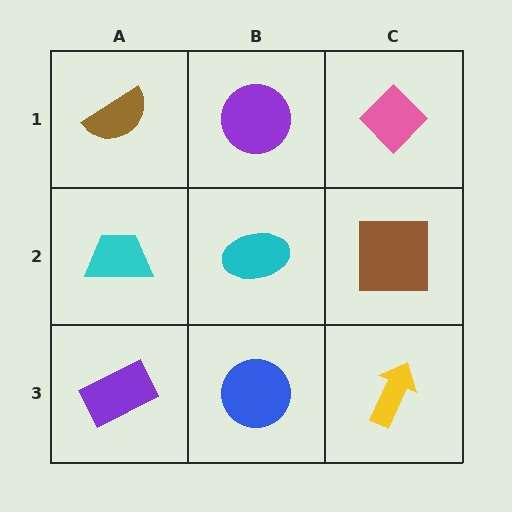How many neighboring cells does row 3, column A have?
2.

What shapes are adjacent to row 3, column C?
A brown square (row 2, column C), a blue circle (row 3, column B).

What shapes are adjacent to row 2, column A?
A brown semicircle (row 1, column A), a purple rectangle (row 3, column A), a cyan ellipse (row 2, column B).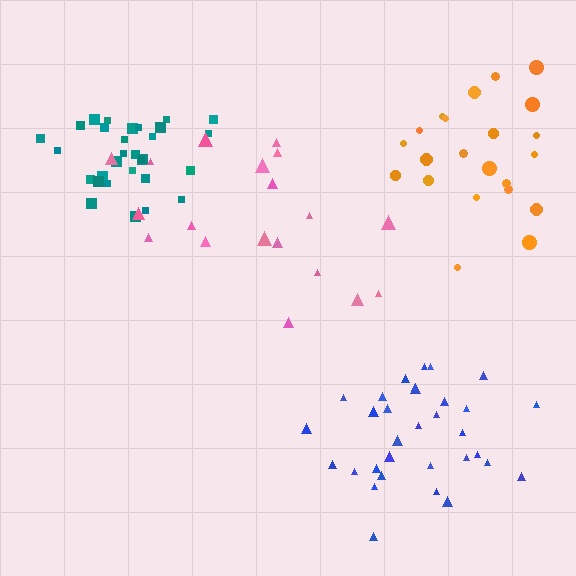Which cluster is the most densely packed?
Teal.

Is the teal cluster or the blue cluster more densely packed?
Teal.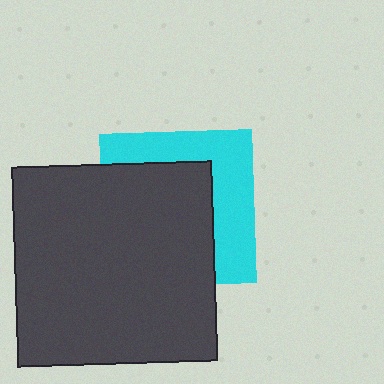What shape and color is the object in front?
The object in front is a dark gray square.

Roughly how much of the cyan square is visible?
A small part of it is visible (roughly 41%).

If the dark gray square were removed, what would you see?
You would see the complete cyan square.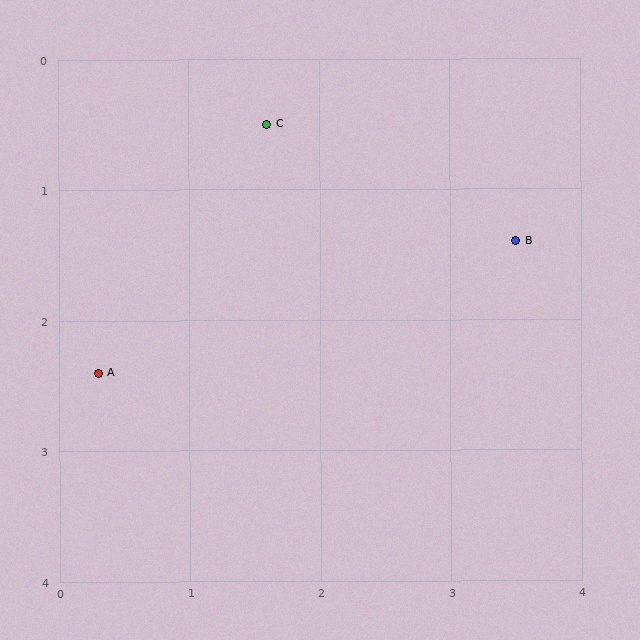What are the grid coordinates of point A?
Point A is at approximately (0.3, 2.4).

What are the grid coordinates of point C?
Point C is at approximately (1.6, 0.5).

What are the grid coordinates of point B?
Point B is at approximately (3.5, 1.4).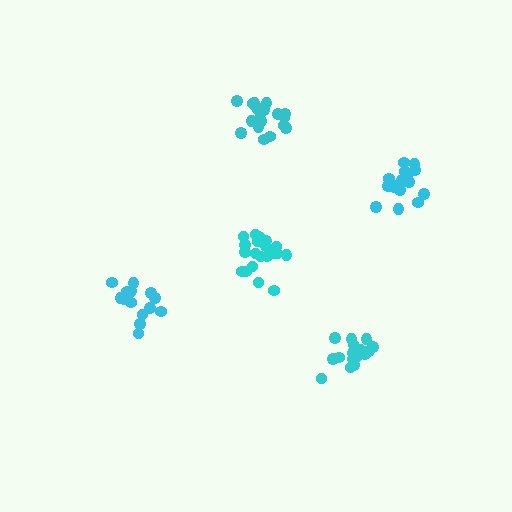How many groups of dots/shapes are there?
There are 5 groups.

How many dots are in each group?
Group 1: 17 dots, Group 2: 20 dots, Group 3: 14 dots, Group 4: 19 dots, Group 5: 18 dots (88 total).